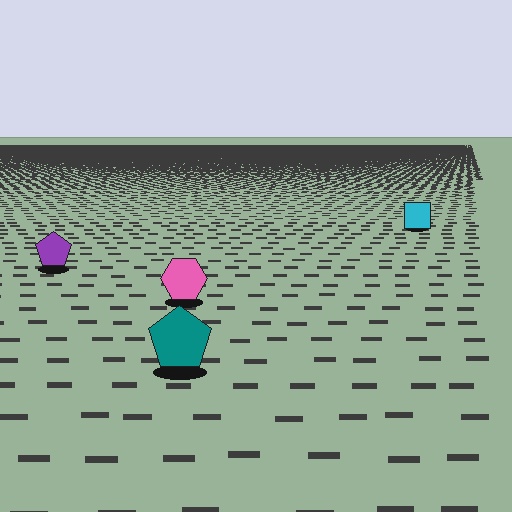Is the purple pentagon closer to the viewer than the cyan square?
Yes. The purple pentagon is closer — you can tell from the texture gradient: the ground texture is coarser near it.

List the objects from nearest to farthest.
From nearest to farthest: the teal pentagon, the pink hexagon, the purple pentagon, the cyan square.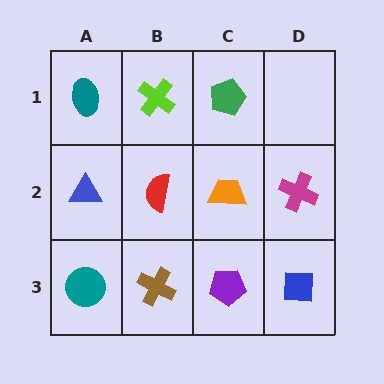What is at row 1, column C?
A green pentagon.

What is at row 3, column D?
A blue square.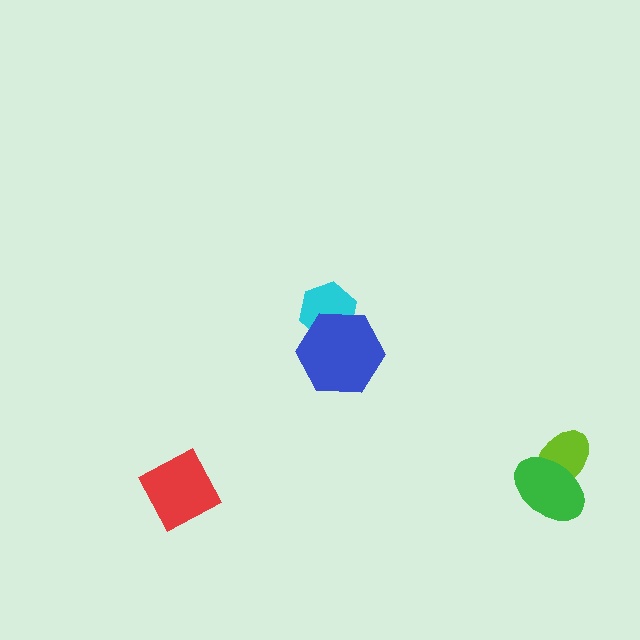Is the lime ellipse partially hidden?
Yes, it is partially covered by another shape.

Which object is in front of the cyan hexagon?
The blue hexagon is in front of the cyan hexagon.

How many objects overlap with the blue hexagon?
1 object overlaps with the blue hexagon.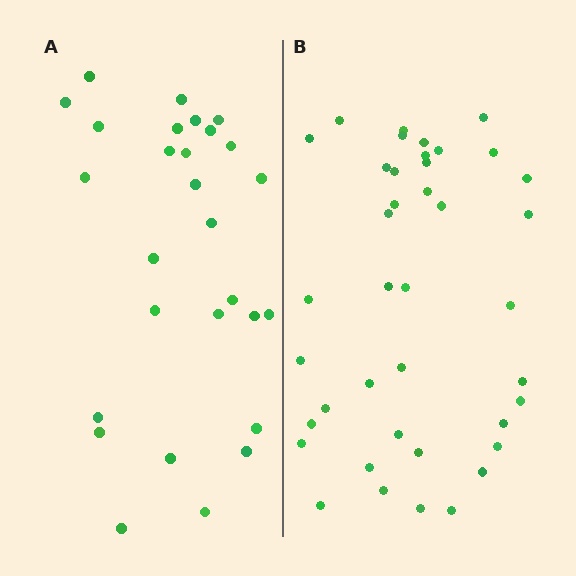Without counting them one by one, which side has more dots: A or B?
Region B (the right region) has more dots.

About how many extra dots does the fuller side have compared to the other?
Region B has roughly 12 or so more dots than region A.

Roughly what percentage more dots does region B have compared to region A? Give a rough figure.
About 45% more.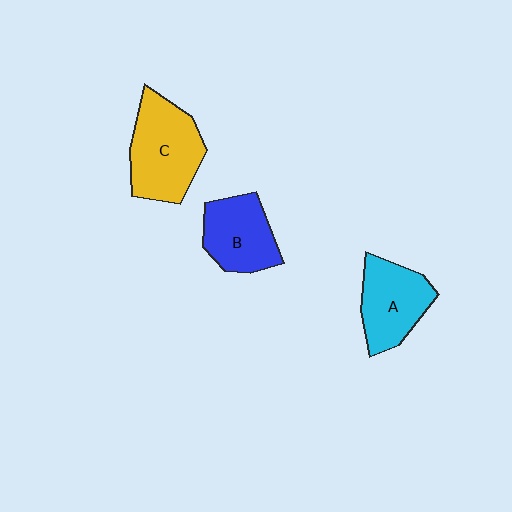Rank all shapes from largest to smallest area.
From largest to smallest: C (yellow), A (cyan), B (blue).